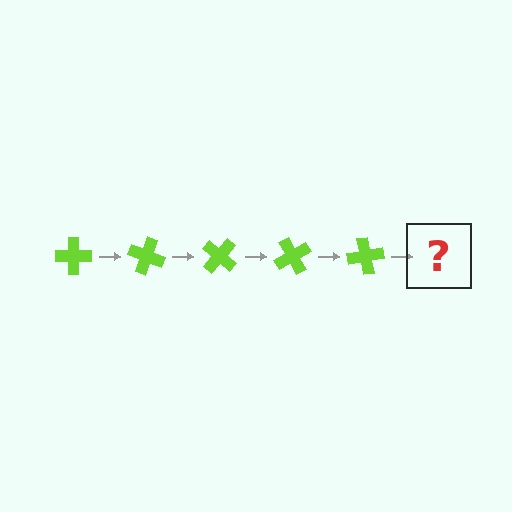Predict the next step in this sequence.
The next step is a lime cross rotated 100 degrees.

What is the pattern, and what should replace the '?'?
The pattern is that the cross rotates 20 degrees each step. The '?' should be a lime cross rotated 100 degrees.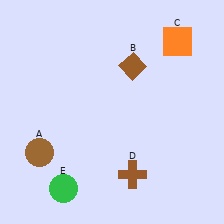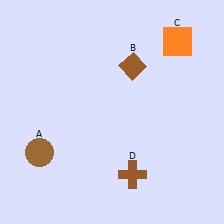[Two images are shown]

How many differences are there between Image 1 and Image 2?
There is 1 difference between the two images.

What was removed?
The green circle (E) was removed in Image 2.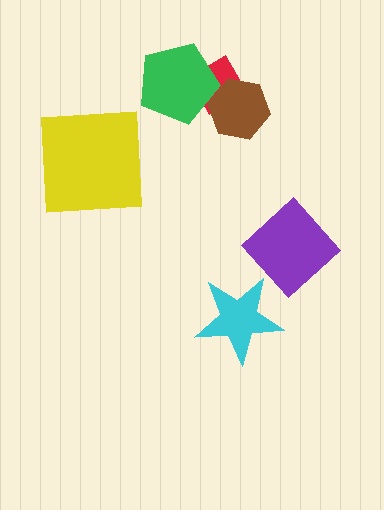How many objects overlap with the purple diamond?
0 objects overlap with the purple diamond.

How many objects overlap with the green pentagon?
2 objects overlap with the green pentagon.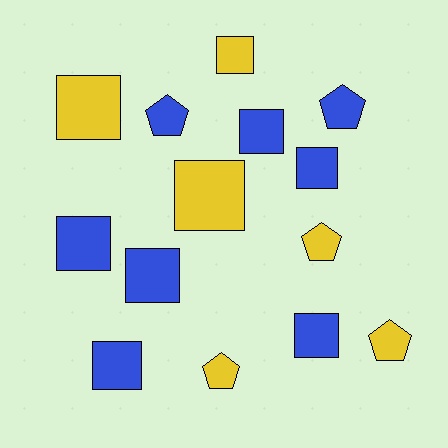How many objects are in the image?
There are 14 objects.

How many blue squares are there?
There are 6 blue squares.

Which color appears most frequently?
Blue, with 8 objects.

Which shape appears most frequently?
Square, with 9 objects.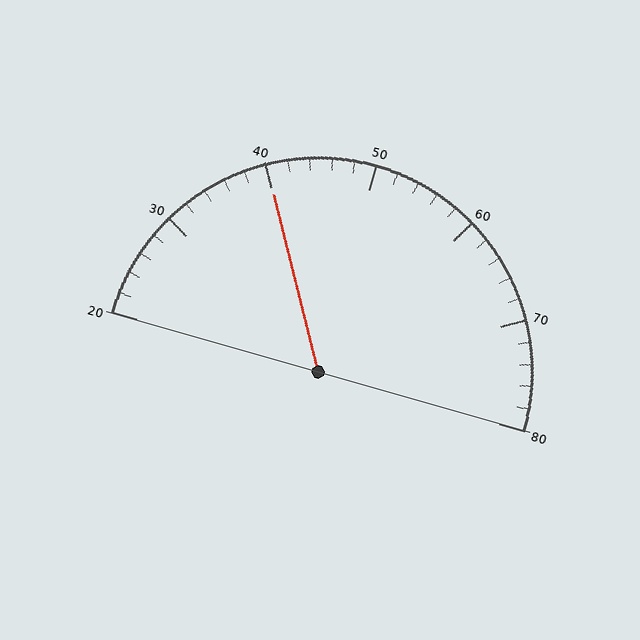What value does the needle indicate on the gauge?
The needle indicates approximately 40.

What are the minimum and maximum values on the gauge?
The gauge ranges from 20 to 80.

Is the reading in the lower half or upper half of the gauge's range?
The reading is in the lower half of the range (20 to 80).